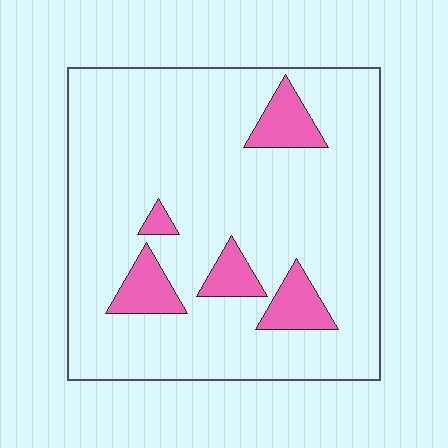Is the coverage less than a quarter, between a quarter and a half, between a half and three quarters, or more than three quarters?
Less than a quarter.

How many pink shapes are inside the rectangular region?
5.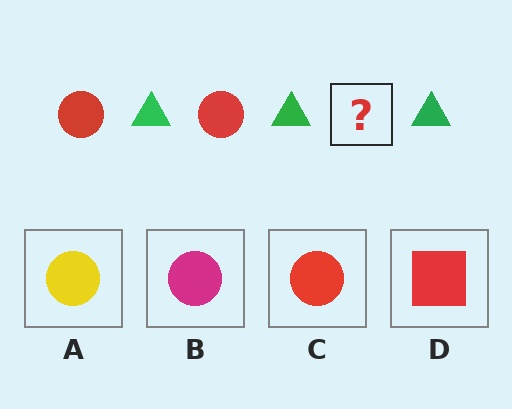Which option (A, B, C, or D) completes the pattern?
C.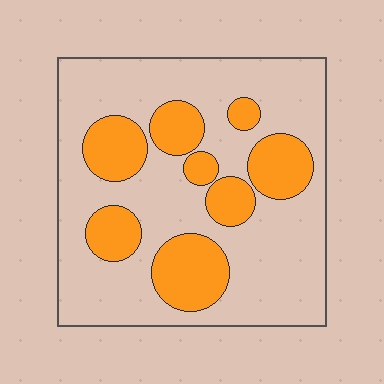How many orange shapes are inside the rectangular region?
8.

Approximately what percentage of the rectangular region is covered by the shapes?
Approximately 30%.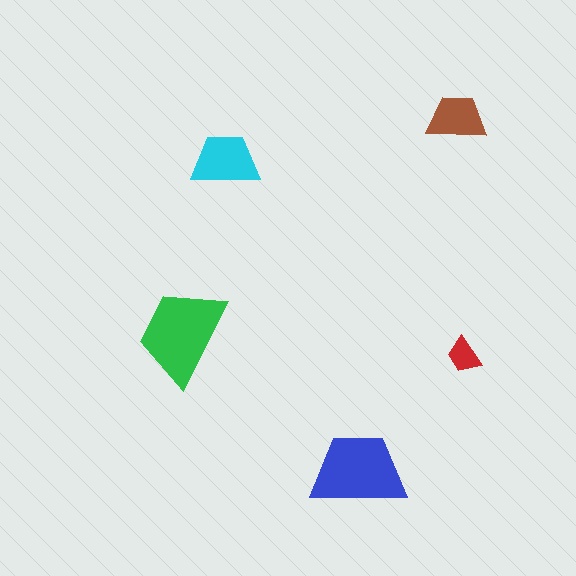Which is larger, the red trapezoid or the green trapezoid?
The green one.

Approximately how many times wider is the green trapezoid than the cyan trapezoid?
About 1.5 times wider.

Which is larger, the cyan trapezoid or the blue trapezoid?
The blue one.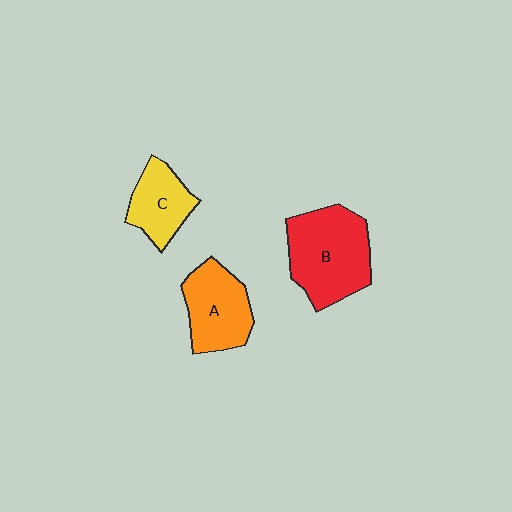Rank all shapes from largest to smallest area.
From largest to smallest: B (red), A (orange), C (yellow).